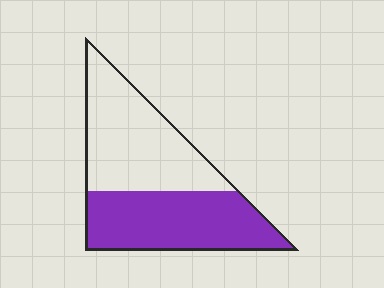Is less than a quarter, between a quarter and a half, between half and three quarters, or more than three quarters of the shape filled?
Between a quarter and a half.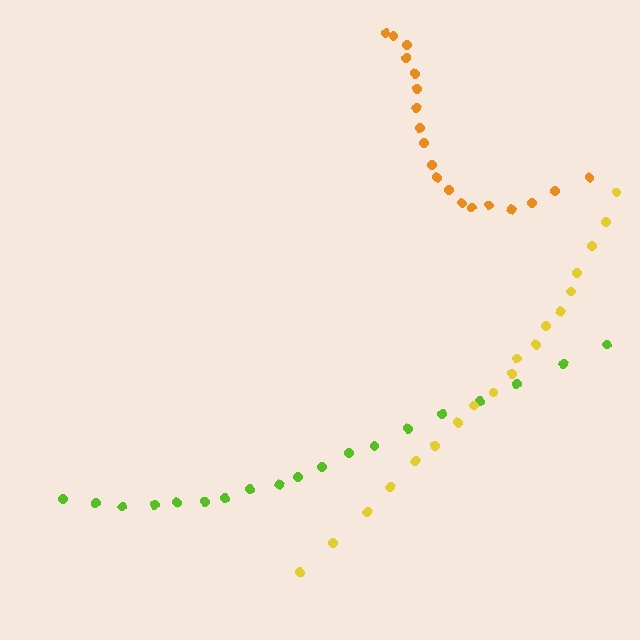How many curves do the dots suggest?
There are 3 distinct paths.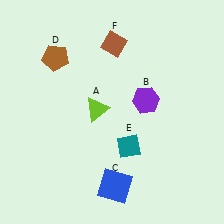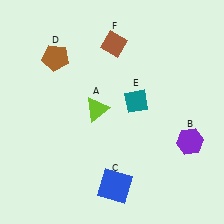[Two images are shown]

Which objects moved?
The objects that moved are: the purple hexagon (B), the teal diamond (E).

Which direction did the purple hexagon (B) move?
The purple hexagon (B) moved right.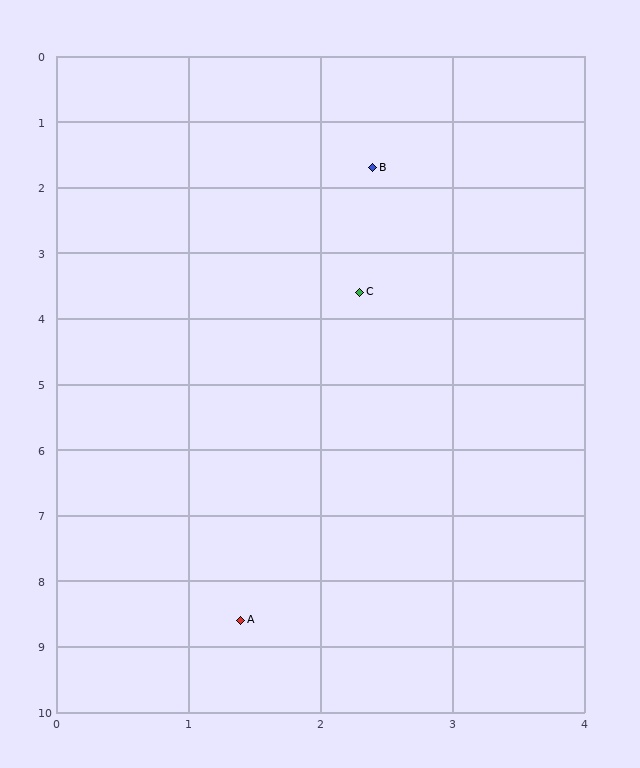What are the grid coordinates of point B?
Point B is at approximately (2.4, 1.7).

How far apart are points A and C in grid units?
Points A and C are about 5.1 grid units apart.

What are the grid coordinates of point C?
Point C is at approximately (2.3, 3.6).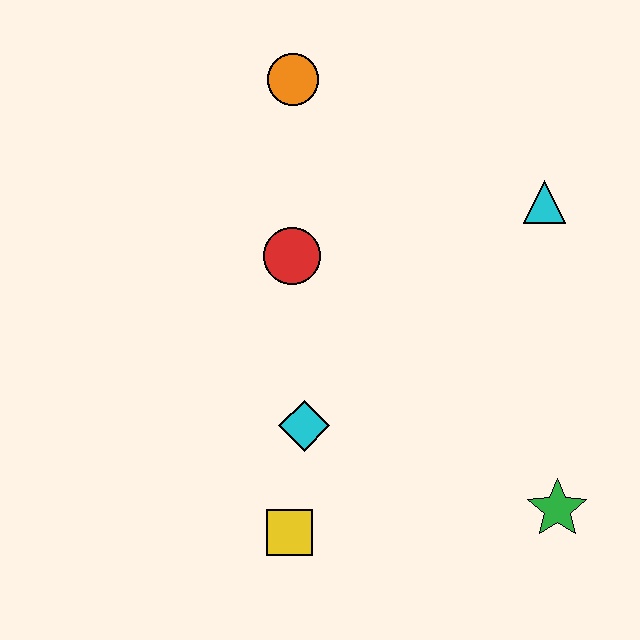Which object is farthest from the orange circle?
The green star is farthest from the orange circle.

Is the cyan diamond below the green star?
No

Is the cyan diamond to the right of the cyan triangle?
No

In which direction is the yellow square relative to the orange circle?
The yellow square is below the orange circle.